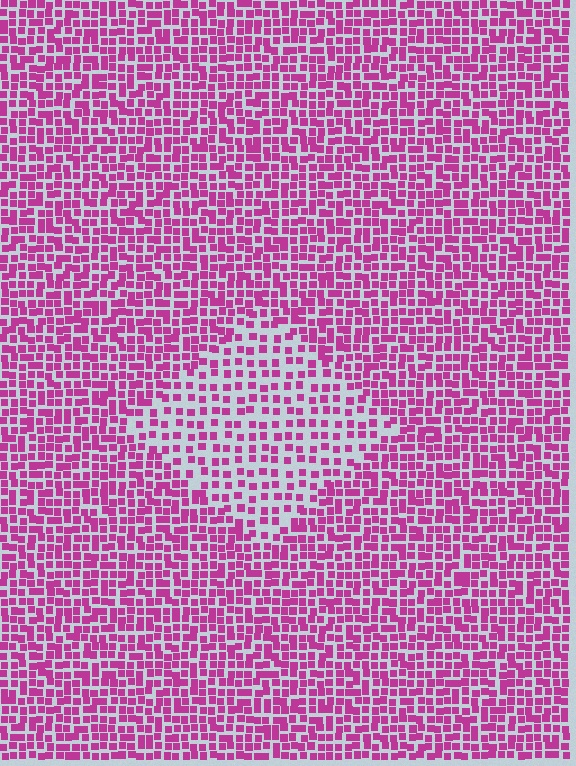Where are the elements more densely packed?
The elements are more densely packed outside the diamond boundary.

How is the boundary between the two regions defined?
The boundary is defined by a change in element density (approximately 1.8x ratio). All elements are the same color, size, and shape.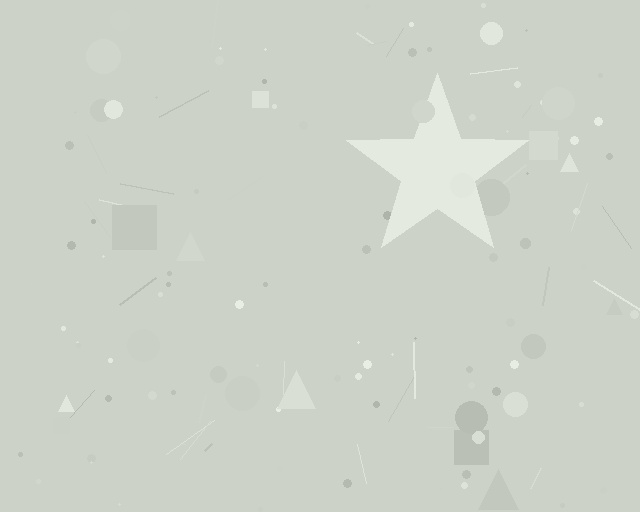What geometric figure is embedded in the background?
A star is embedded in the background.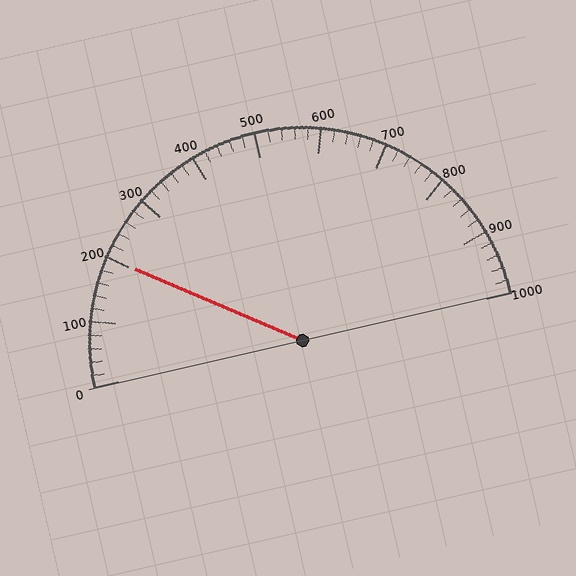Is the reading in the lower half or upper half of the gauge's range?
The reading is in the lower half of the range (0 to 1000).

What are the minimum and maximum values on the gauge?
The gauge ranges from 0 to 1000.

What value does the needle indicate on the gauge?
The needle indicates approximately 200.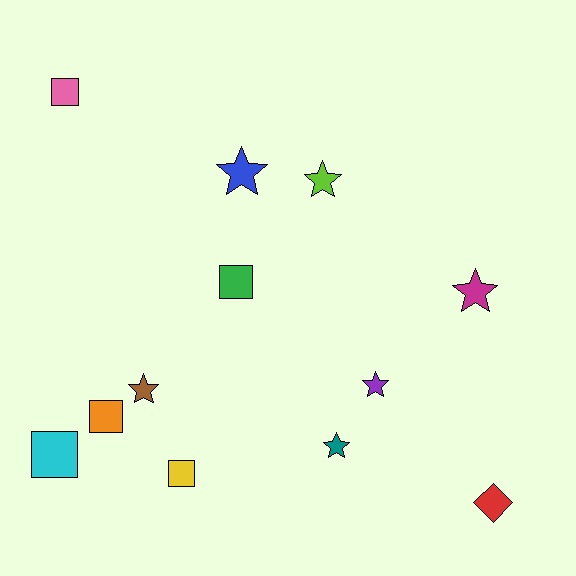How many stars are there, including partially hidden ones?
There are 6 stars.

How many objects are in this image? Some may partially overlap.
There are 12 objects.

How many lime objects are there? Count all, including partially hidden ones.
There is 1 lime object.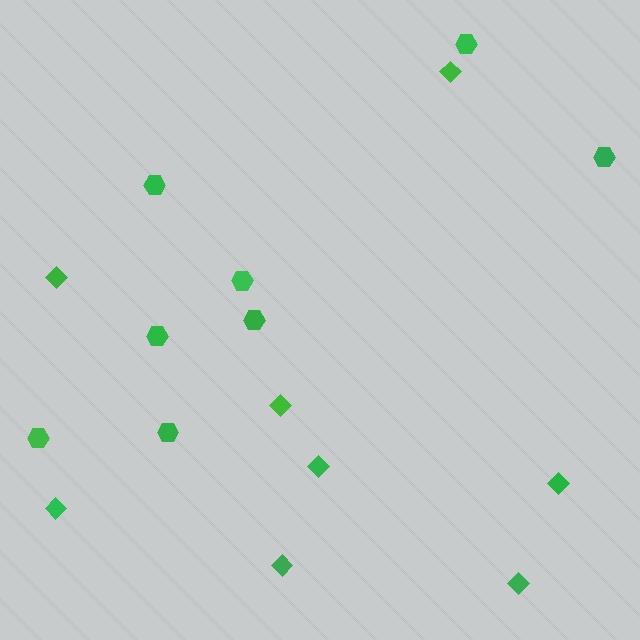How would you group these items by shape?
There are 2 groups: one group of diamonds (8) and one group of hexagons (8).